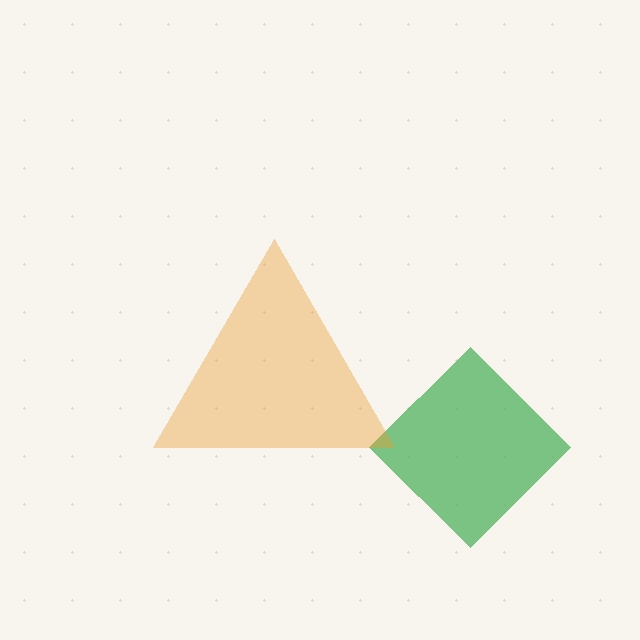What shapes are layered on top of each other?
The layered shapes are: a green diamond, an orange triangle.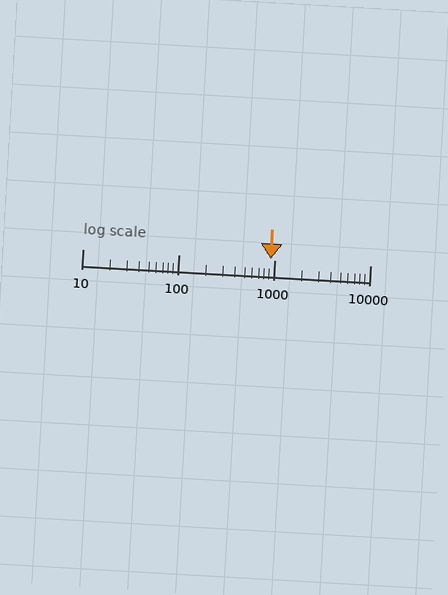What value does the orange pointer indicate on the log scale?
The pointer indicates approximately 920.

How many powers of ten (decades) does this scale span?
The scale spans 3 decades, from 10 to 10000.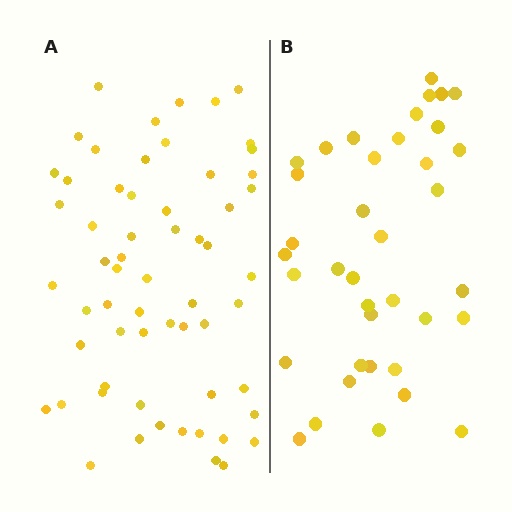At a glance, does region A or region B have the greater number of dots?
Region A (the left region) has more dots.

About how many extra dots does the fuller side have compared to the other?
Region A has approximately 20 more dots than region B.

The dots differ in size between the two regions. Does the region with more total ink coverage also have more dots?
No. Region B has more total ink coverage because its dots are larger, but region A actually contains more individual dots. Total area can be misleading — the number of items is what matters here.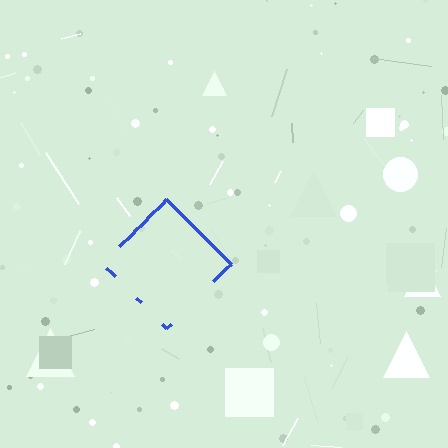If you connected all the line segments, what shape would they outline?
They would outline a diamond.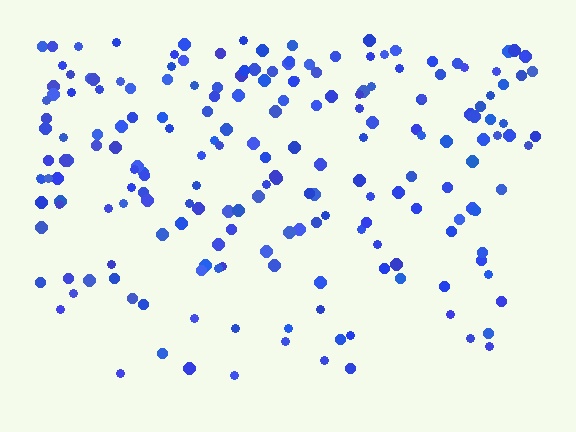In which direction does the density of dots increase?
From bottom to top, with the top side densest.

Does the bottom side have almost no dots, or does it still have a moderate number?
Still a moderate number, just noticeably fewer than the top.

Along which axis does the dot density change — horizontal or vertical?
Vertical.